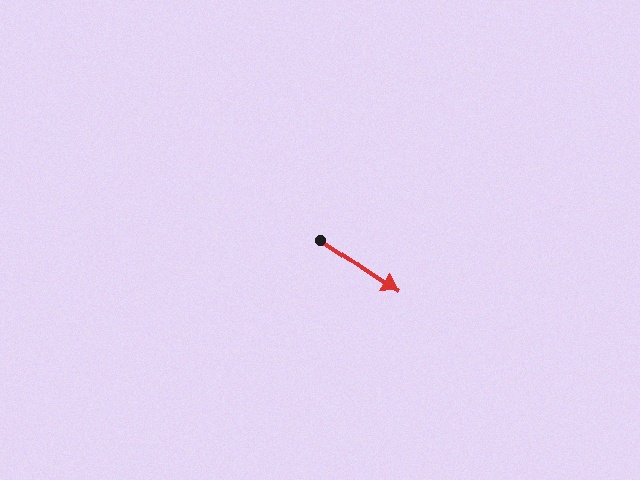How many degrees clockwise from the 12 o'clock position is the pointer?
Approximately 124 degrees.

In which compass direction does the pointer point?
Southeast.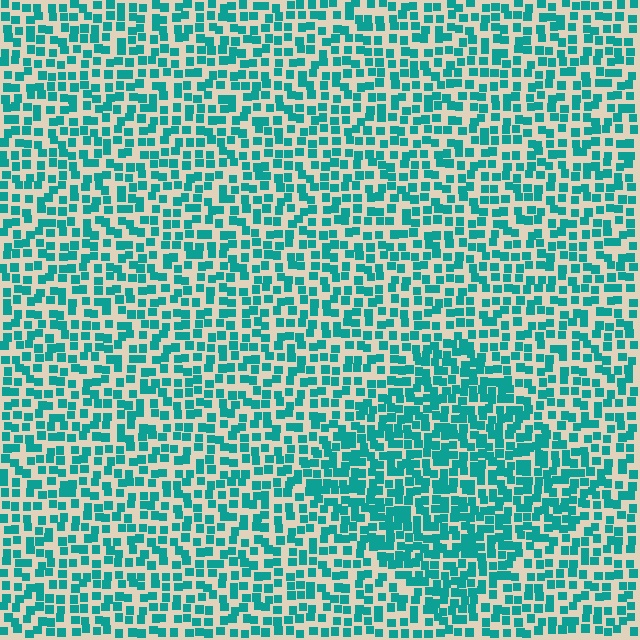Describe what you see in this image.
The image contains small teal elements arranged at two different densities. A diamond-shaped region is visible where the elements are more densely packed than the surrounding area.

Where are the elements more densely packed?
The elements are more densely packed inside the diamond boundary.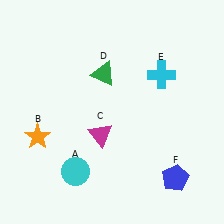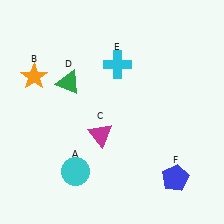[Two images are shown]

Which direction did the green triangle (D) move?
The green triangle (D) moved left.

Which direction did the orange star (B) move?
The orange star (B) moved up.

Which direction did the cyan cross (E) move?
The cyan cross (E) moved left.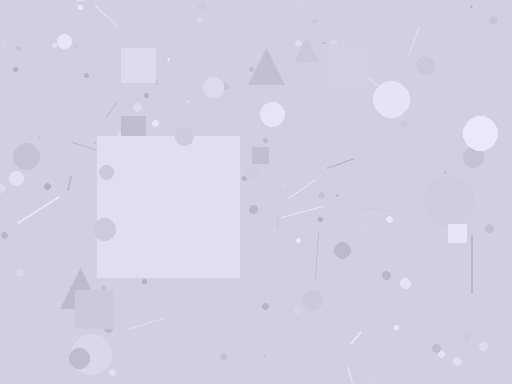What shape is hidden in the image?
A square is hidden in the image.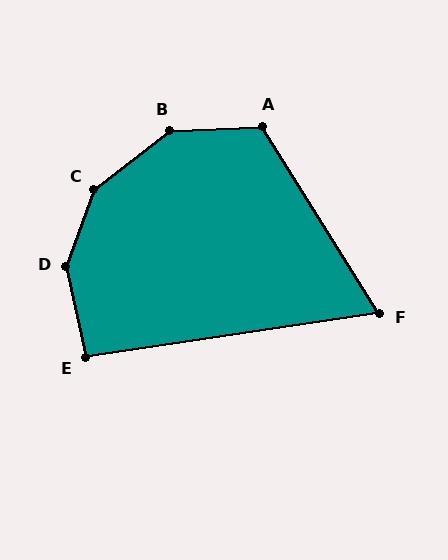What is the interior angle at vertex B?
Approximately 145 degrees (obtuse).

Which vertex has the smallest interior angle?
F, at approximately 67 degrees.